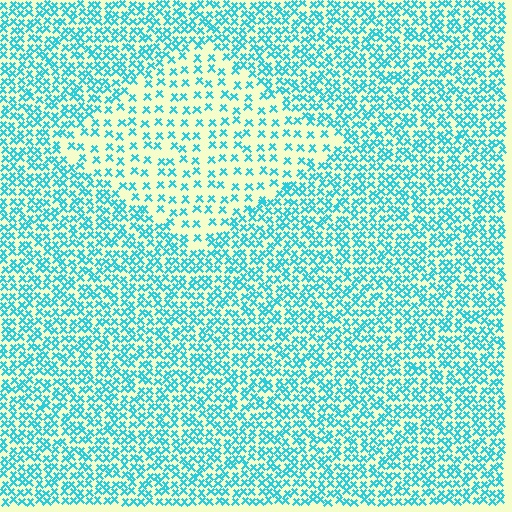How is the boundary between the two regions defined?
The boundary is defined by a change in element density (approximately 2.2x ratio). All elements are the same color, size, and shape.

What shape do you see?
I see a diamond.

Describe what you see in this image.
The image contains small cyan elements arranged at two different densities. A diamond-shaped region is visible where the elements are less densely packed than the surrounding area.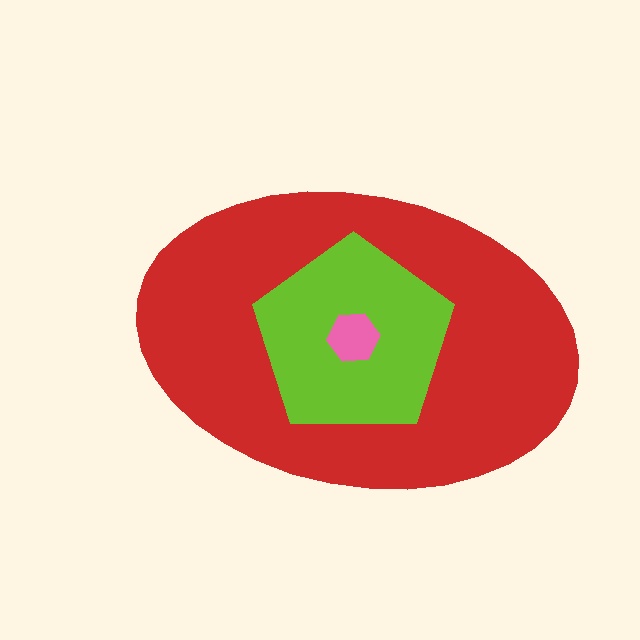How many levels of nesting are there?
3.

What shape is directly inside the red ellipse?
The lime pentagon.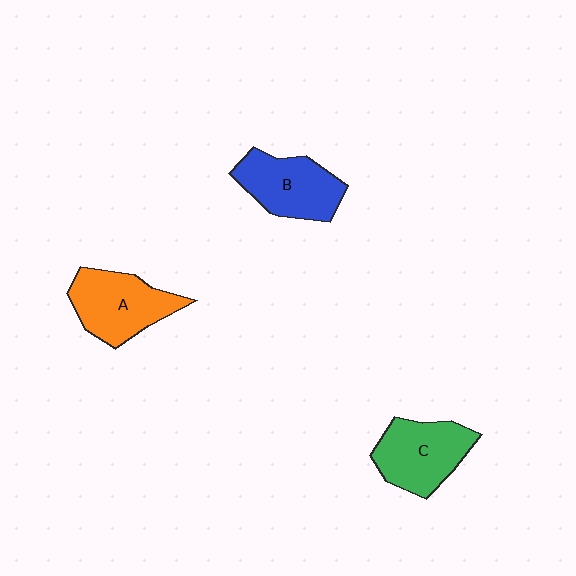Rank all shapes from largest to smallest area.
From largest to smallest: A (orange), C (green), B (blue).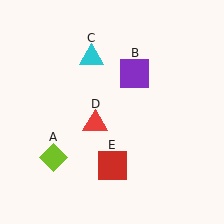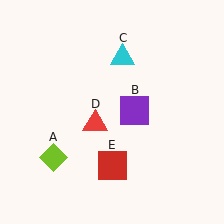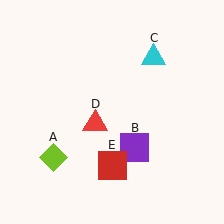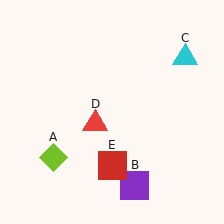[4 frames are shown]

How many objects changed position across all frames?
2 objects changed position: purple square (object B), cyan triangle (object C).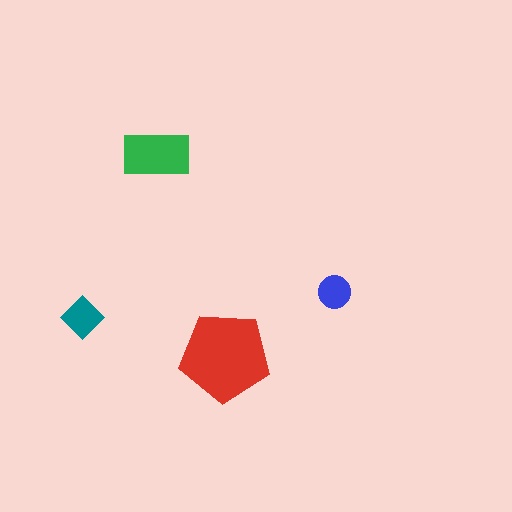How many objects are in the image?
There are 4 objects in the image.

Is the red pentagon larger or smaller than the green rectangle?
Larger.